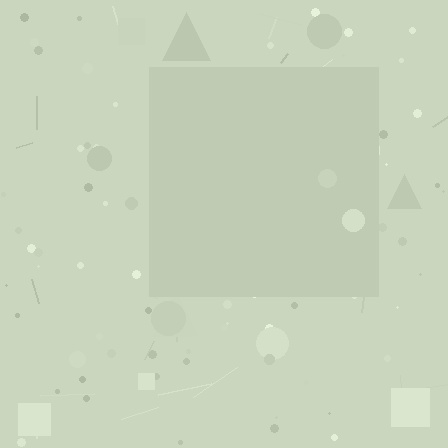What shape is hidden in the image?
A square is hidden in the image.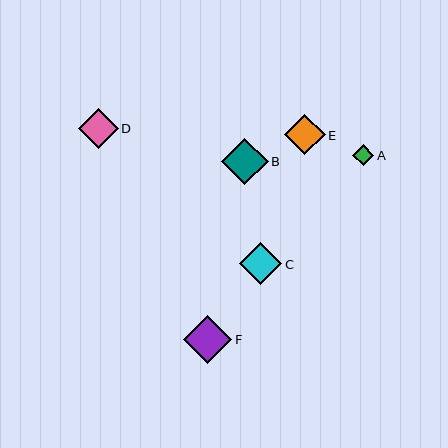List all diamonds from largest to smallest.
From largest to smallest: F, B, C, E, D, A.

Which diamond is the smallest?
Diamond A is the smallest with a size of approximately 21 pixels.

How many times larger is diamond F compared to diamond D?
Diamond F is approximately 1.2 times the size of diamond D.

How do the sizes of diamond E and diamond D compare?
Diamond E and diamond D are approximately the same size.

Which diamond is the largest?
Diamond F is the largest with a size of approximately 48 pixels.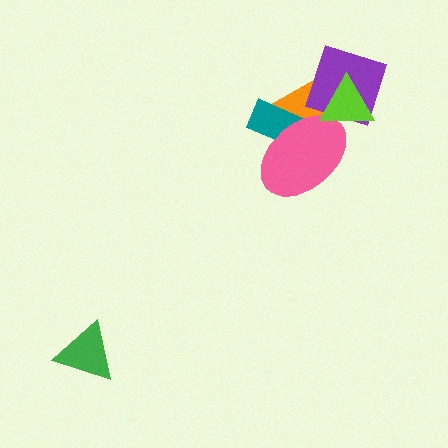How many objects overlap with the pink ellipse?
4 objects overlap with the pink ellipse.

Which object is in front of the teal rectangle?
The pink ellipse is in front of the teal rectangle.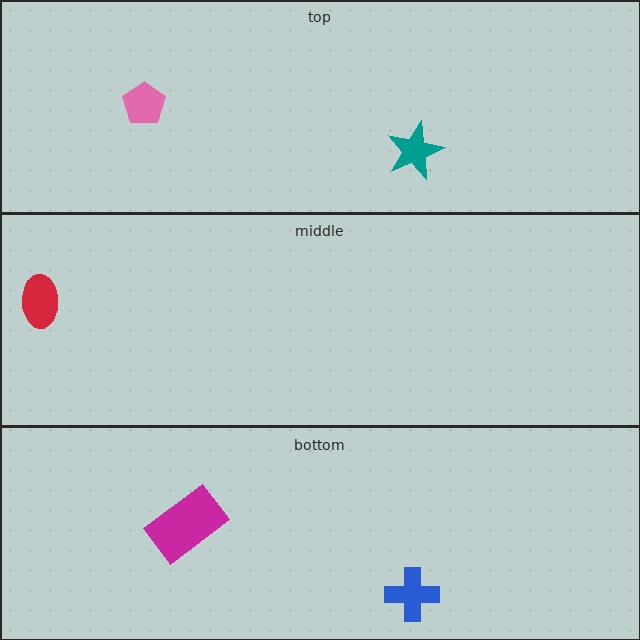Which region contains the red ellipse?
The middle region.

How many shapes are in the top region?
2.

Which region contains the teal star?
The top region.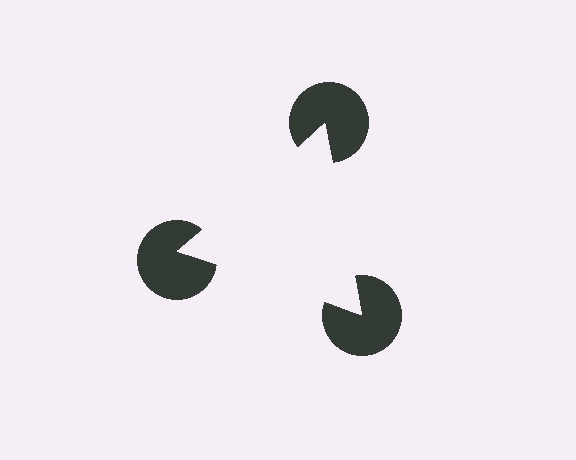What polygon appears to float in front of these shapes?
An illusory triangle — its edges are inferred from the aligned wedge cuts in the pac-man discs, not physically drawn.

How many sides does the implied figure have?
3 sides.